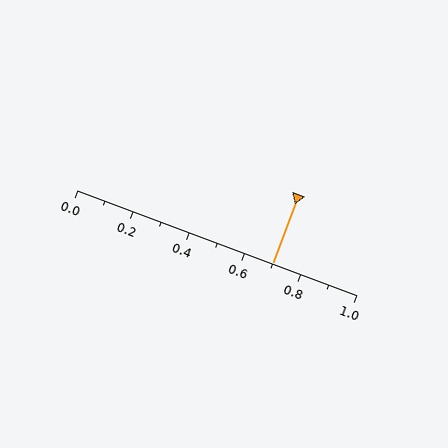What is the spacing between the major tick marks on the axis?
The major ticks are spaced 0.2 apart.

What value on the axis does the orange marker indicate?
The marker indicates approximately 0.7.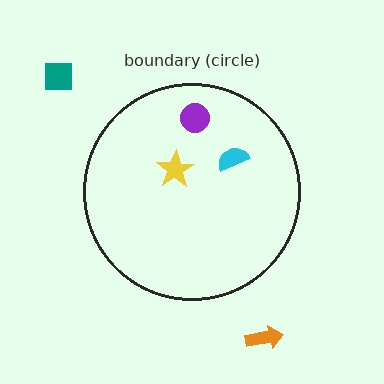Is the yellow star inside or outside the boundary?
Inside.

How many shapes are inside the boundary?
3 inside, 2 outside.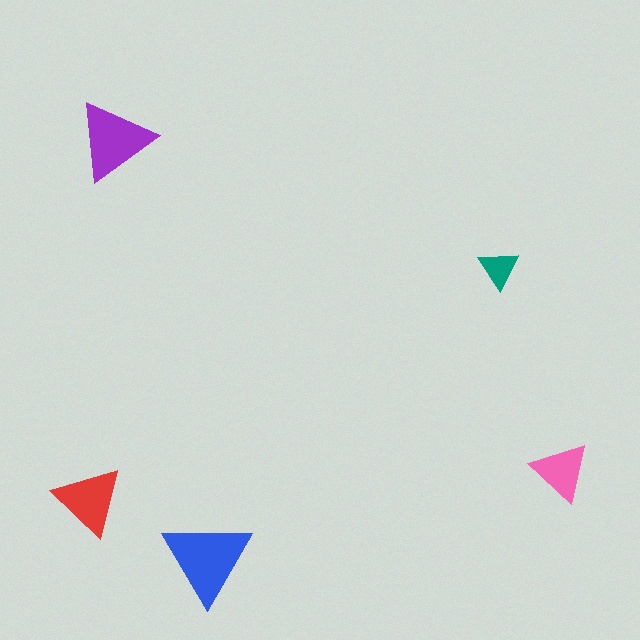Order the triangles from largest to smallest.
the blue one, the purple one, the red one, the pink one, the teal one.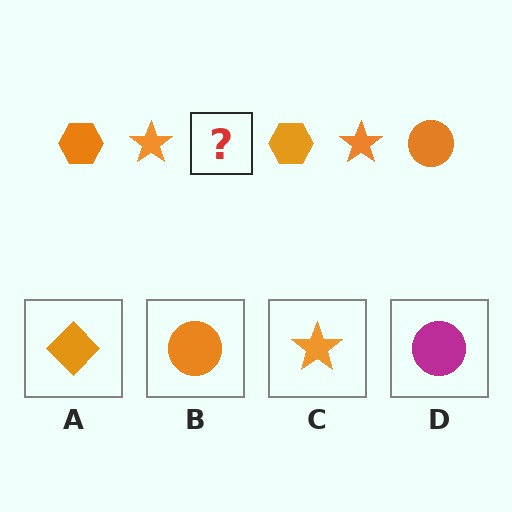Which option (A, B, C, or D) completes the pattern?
B.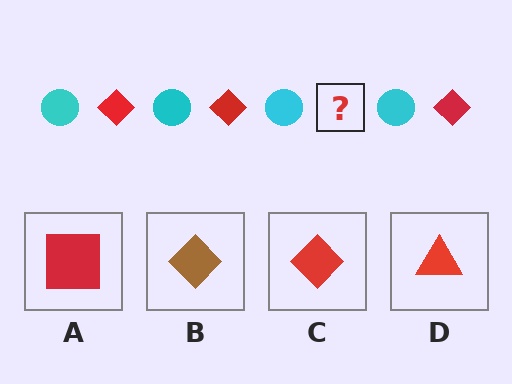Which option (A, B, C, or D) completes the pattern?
C.